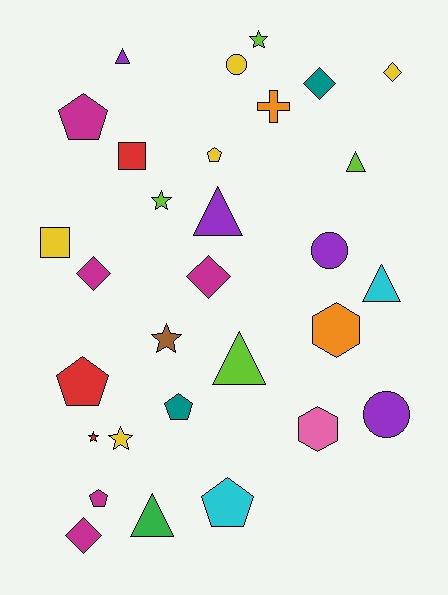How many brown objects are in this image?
There is 1 brown object.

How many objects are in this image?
There are 30 objects.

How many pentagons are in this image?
There are 6 pentagons.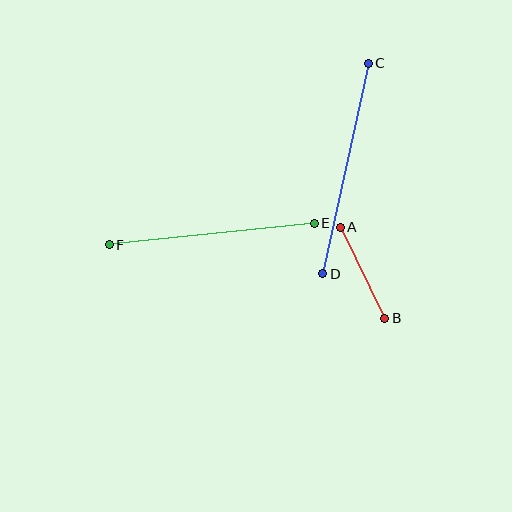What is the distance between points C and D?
The distance is approximately 215 pixels.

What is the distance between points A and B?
The distance is approximately 101 pixels.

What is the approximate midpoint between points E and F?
The midpoint is at approximately (212, 234) pixels.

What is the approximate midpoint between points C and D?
The midpoint is at approximately (346, 169) pixels.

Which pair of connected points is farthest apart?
Points C and D are farthest apart.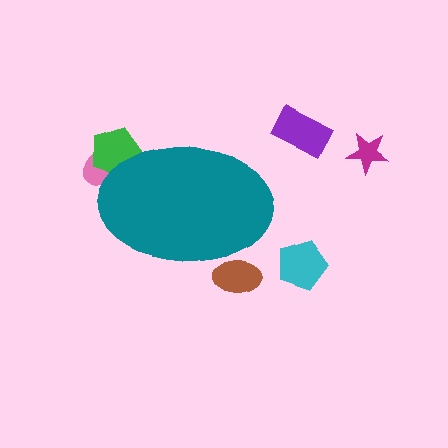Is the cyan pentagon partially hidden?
No, the cyan pentagon is fully visible.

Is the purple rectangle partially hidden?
No, the purple rectangle is fully visible.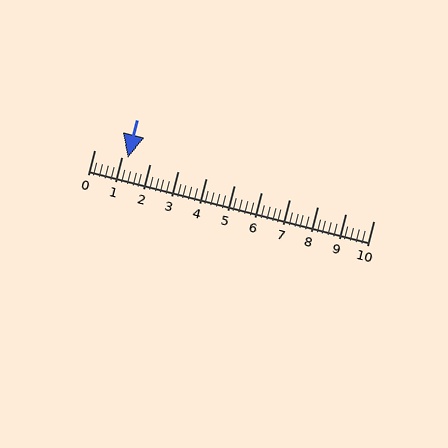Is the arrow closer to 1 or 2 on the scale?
The arrow is closer to 1.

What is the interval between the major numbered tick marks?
The major tick marks are spaced 1 units apart.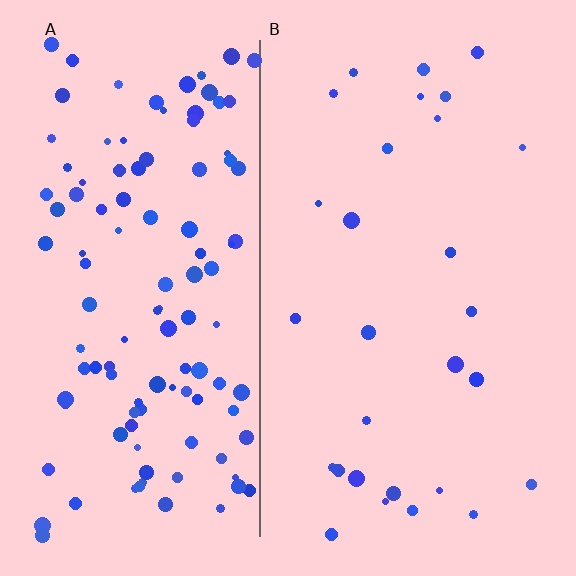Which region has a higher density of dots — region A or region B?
A (the left).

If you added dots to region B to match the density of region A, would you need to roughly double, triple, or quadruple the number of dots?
Approximately quadruple.